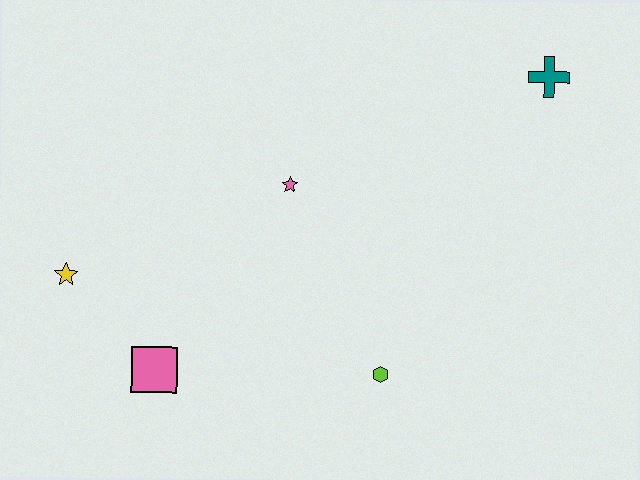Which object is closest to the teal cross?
The pink star is closest to the teal cross.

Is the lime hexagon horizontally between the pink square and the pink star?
No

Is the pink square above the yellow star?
No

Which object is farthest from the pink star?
The teal cross is farthest from the pink star.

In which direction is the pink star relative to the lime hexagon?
The pink star is above the lime hexagon.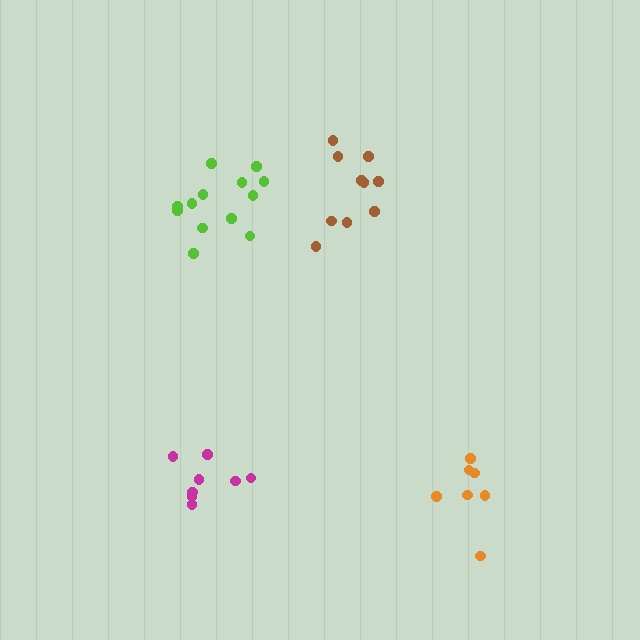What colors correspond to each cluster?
The clusters are colored: magenta, lime, brown, orange.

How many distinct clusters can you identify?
There are 4 distinct clusters.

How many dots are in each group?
Group 1: 8 dots, Group 2: 13 dots, Group 3: 10 dots, Group 4: 7 dots (38 total).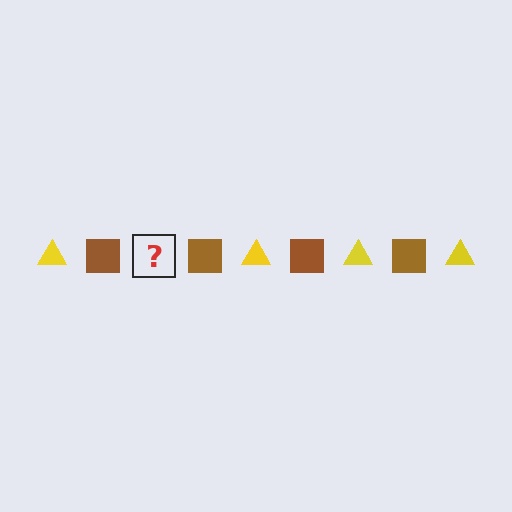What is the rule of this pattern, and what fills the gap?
The rule is that the pattern alternates between yellow triangle and brown square. The gap should be filled with a yellow triangle.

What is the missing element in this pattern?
The missing element is a yellow triangle.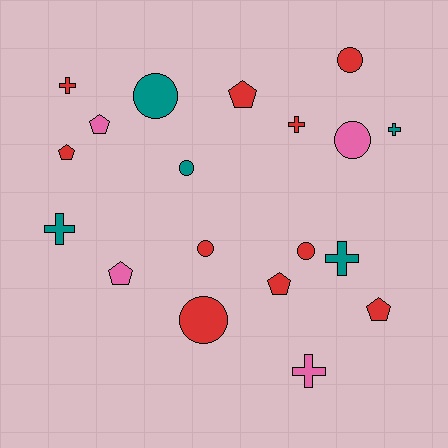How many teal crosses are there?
There are 3 teal crosses.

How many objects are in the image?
There are 19 objects.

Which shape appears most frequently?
Circle, with 7 objects.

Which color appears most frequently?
Red, with 10 objects.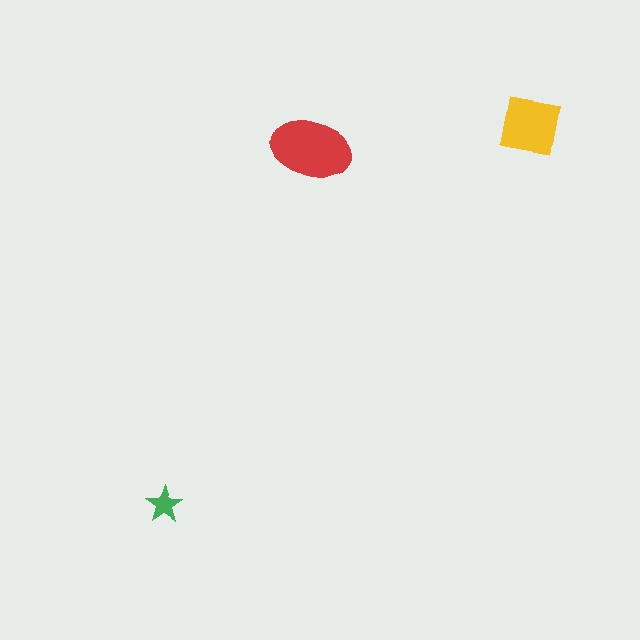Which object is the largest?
The red ellipse.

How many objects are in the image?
There are 3 objects in the image.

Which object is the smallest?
The green star.